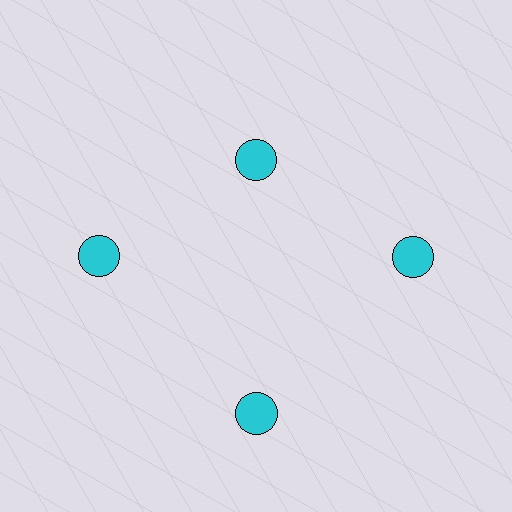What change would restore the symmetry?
The symmetry would be restored by moving it outward, back onto the ring so that all 4 circles sit at equal angles and equal distance from the center.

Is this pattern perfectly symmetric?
No. The 4 cyan circles are arranged in a ring, but one element near the 12 o'clock position is pulled inward toward the center, breaking the 4-fold rotational symmetry.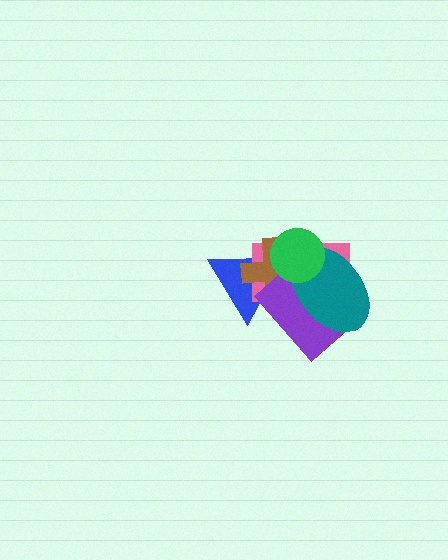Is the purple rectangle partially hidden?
Yes, it is partially covered by another shape.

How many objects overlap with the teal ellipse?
4 objects overlap with the teal ellipse.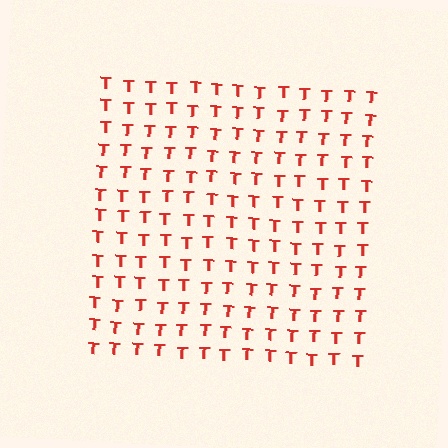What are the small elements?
The small elements are letter T's.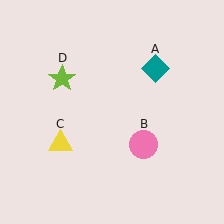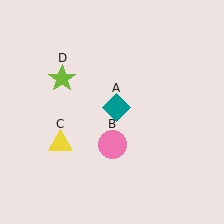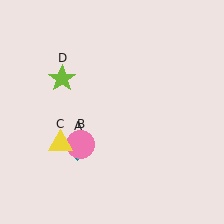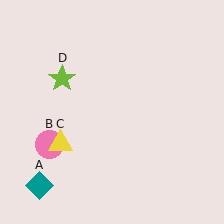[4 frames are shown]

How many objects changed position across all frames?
2 objects changed position: teal diamond (object A), pink circle (object B).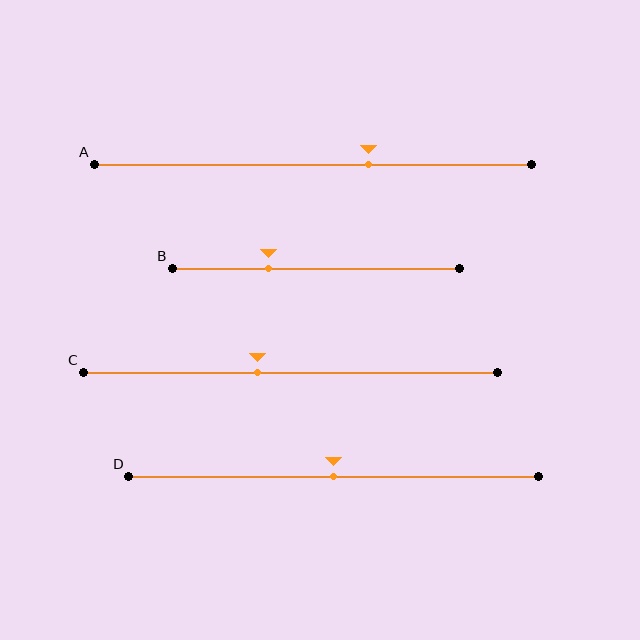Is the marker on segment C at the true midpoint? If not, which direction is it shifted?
No, the marker on segment C is shifted to the left by about 8% of the segment length.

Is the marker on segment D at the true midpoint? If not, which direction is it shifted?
Yes, the marker on segment D is at the true midpoint.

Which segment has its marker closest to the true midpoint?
Segment D has its marker closest to the true midpoint.